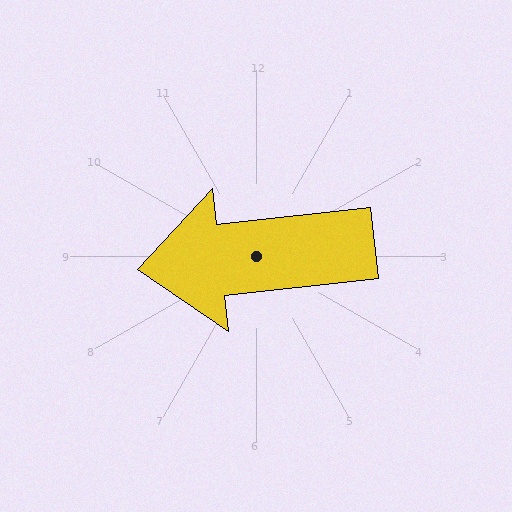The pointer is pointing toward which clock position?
Roughly 9 o'clock.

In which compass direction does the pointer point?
West.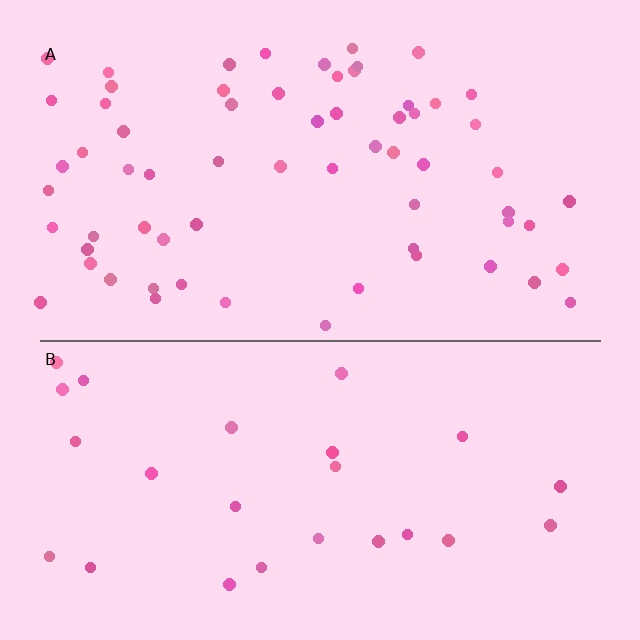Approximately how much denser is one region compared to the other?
Approximately 2.6× — region A over region B.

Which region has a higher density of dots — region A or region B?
A (the top).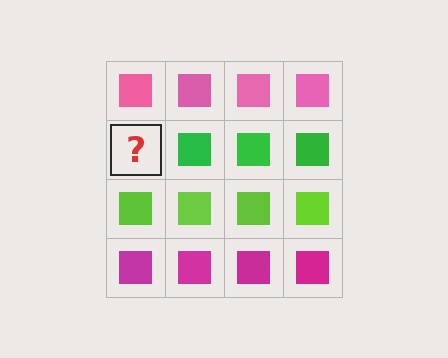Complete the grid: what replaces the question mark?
The question mark should be replaced with a green square.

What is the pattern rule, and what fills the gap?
The rule is that each row has a consistent color. The gap should be filled with a green square.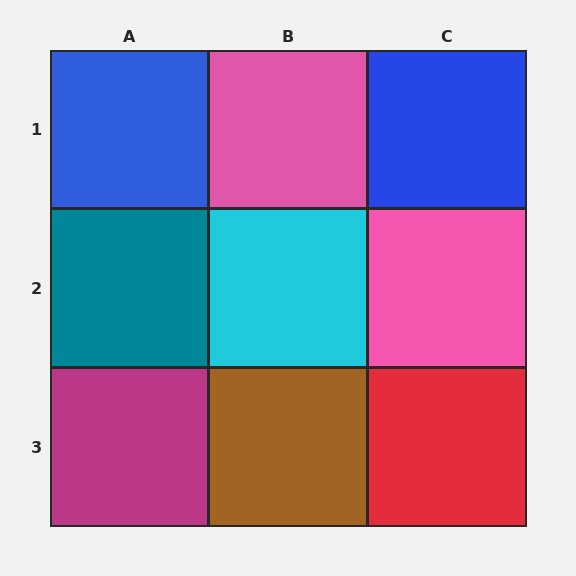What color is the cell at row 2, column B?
Cyan.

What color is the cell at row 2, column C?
Pink.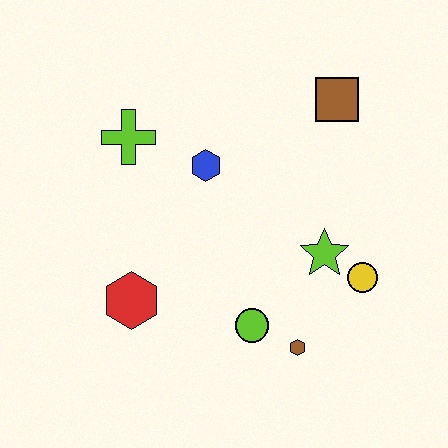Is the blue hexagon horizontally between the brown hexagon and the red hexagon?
Yes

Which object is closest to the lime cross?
The blue hexagon is closest to the lime cross.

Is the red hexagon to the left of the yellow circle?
Yes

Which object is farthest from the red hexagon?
The brown square is farthest from the red hexagon.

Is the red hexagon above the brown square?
No